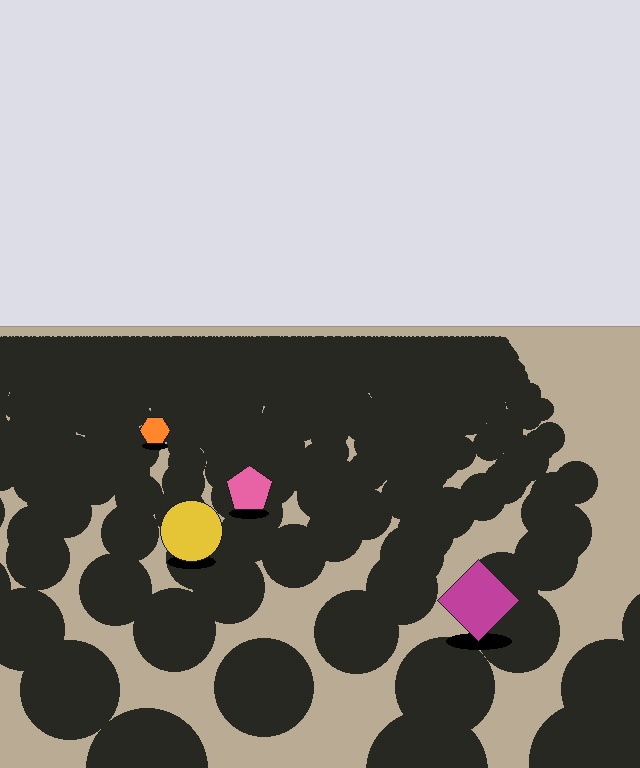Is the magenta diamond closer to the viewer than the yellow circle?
Yes. The magenta diamond is closer — you can tell from the texture gradient: the ground texture is coarser near it.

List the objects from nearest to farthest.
From nearest to farthest: the magenta diamond, the yellow circle, the pink pentagon, the orange hexagon.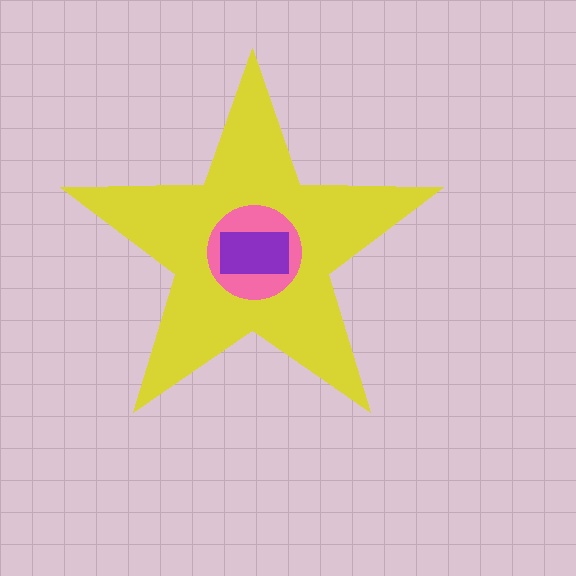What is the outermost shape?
The yellow star.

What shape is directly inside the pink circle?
The purple rectangle.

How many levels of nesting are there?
3.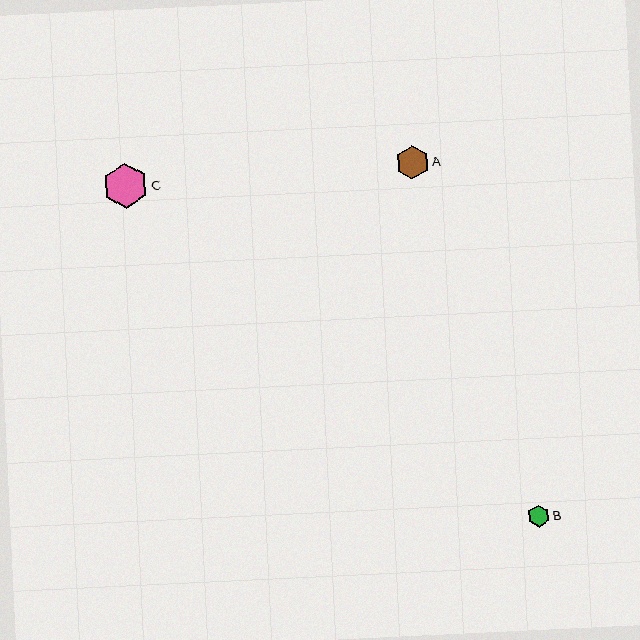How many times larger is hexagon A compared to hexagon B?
Hexagon A is approximately 1.5 times the size of hexagon B.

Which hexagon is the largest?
Hexagon C is the largest with a size of approximately 45 pixels.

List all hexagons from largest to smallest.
From largest to smallest: C, A, B.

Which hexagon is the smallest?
Hexagon B is the smallest with a size of approximately 22 pixels.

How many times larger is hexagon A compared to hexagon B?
Hexagon A is approximately 1.5 times the size of hexagon B.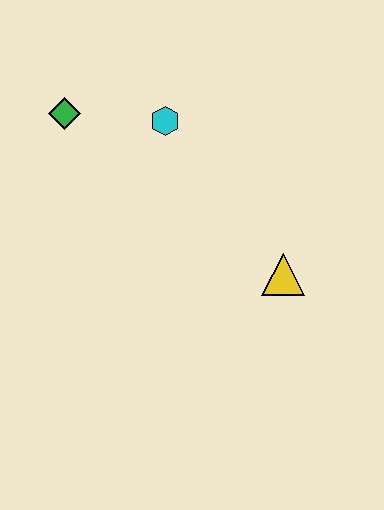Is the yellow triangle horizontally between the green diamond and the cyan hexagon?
No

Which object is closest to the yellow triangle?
The cyan hexagon is closest to the yellow triangle.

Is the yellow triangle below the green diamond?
Yes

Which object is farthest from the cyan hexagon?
The yellow triangle is farthest from the cyan hexagon.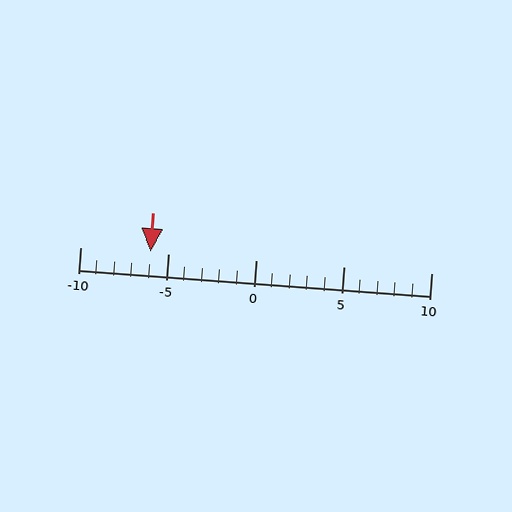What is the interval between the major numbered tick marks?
The major tick marks are spaced 5 units apart.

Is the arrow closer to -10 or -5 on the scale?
The arrow is closer to -5.